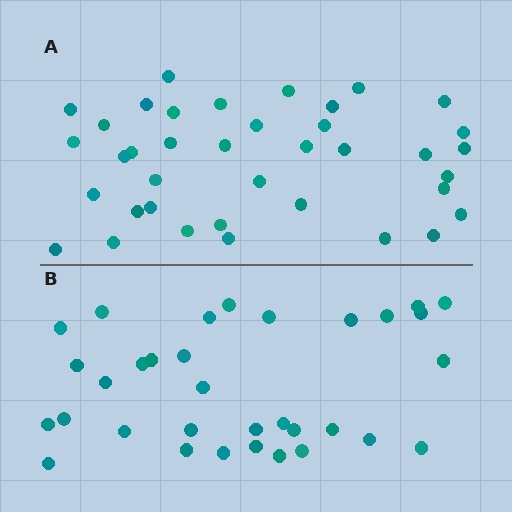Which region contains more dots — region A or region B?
Region A (the top region) has more dots.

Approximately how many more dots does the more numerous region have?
Region A has about 5 more dots than region B.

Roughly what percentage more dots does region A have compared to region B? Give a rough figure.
About 15% more.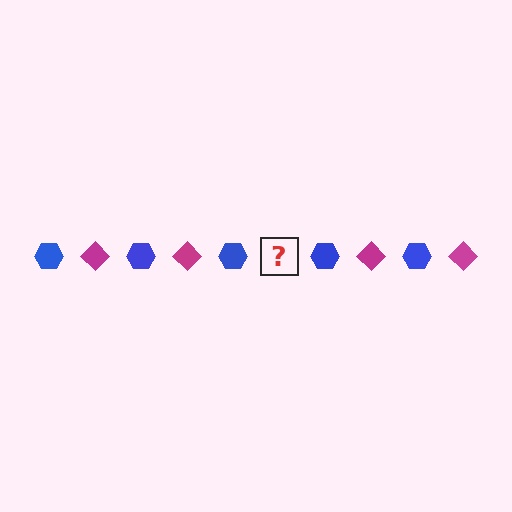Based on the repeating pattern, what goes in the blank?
The blank should be a magenta diamond.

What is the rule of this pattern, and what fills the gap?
The rule is that the pattern alternates between blue hexagon and magenta diamond. The gap should be filled with a magenta diamond.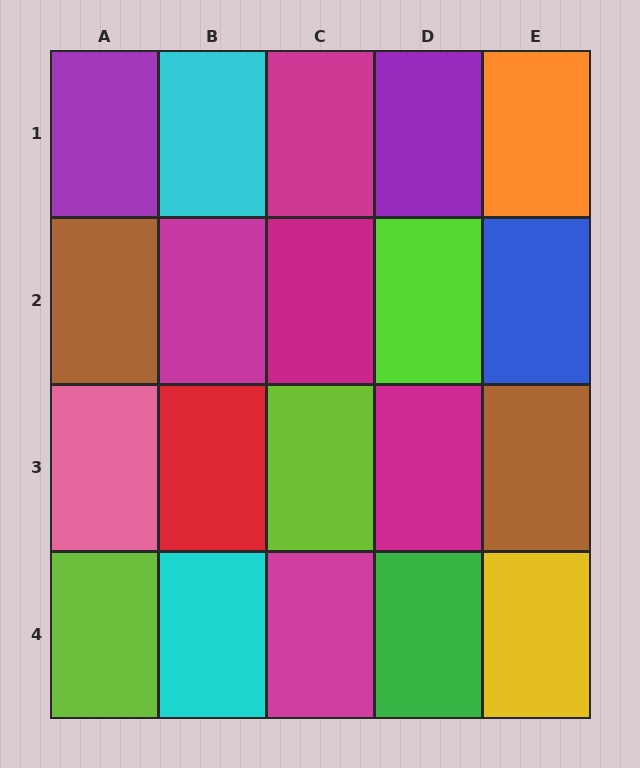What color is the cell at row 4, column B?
Cyan.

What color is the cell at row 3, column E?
Brown.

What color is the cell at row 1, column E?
Orange.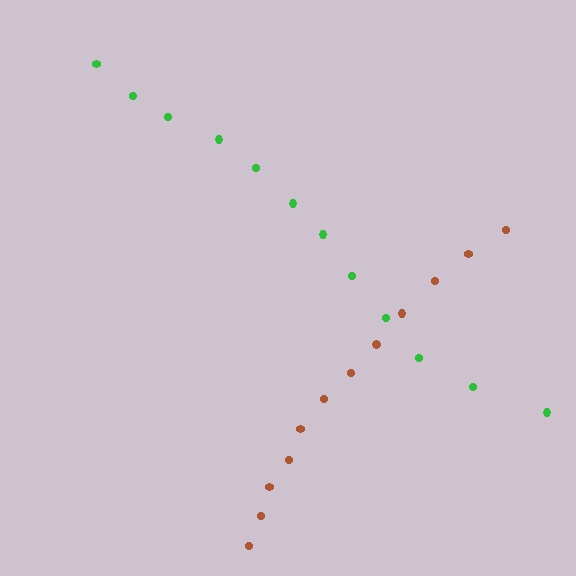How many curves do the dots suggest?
There are 2 distinct paths.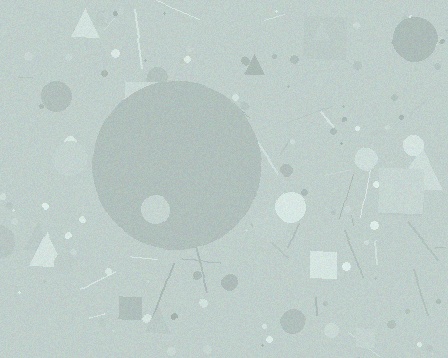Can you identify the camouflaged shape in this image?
The camouflaged shape is a circle.